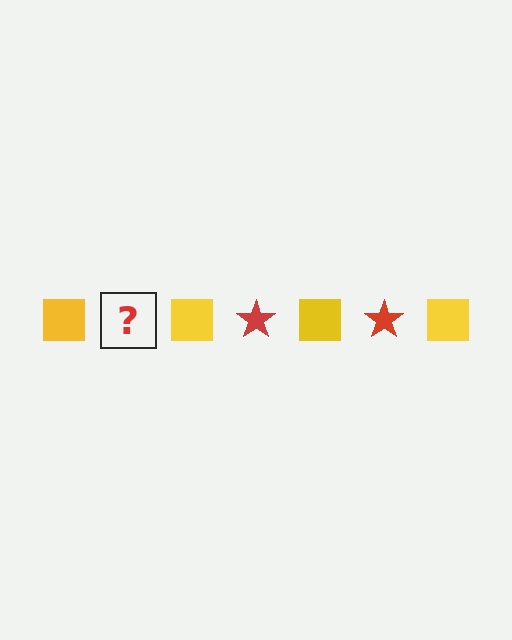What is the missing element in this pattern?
The missing element is a red star.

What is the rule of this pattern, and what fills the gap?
The rule is that the pattern alternates between yellow square and red star. The gap should be filled with a red star.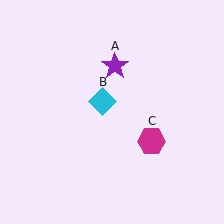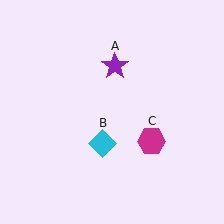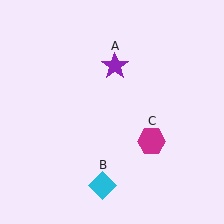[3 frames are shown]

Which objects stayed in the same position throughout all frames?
Purple star (object A) and magenta hexagon (object C) remained stationary.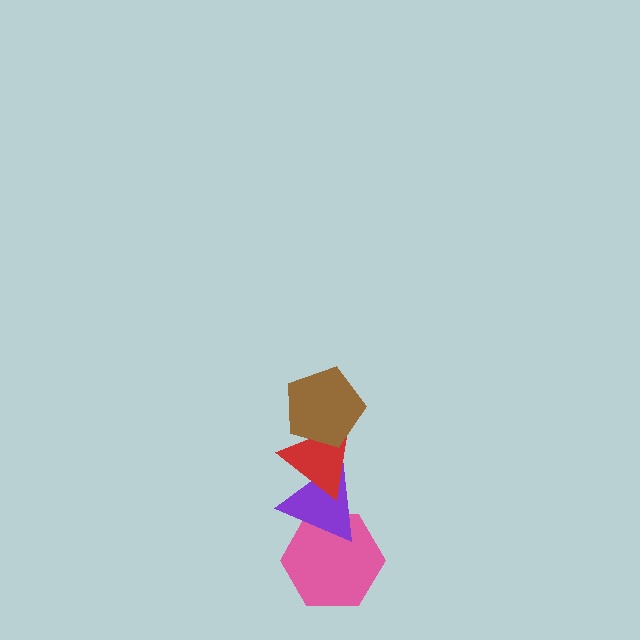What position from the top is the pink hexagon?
The pink hexagon is 4th from the top.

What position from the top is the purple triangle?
The purple triangle is 3rd from the top.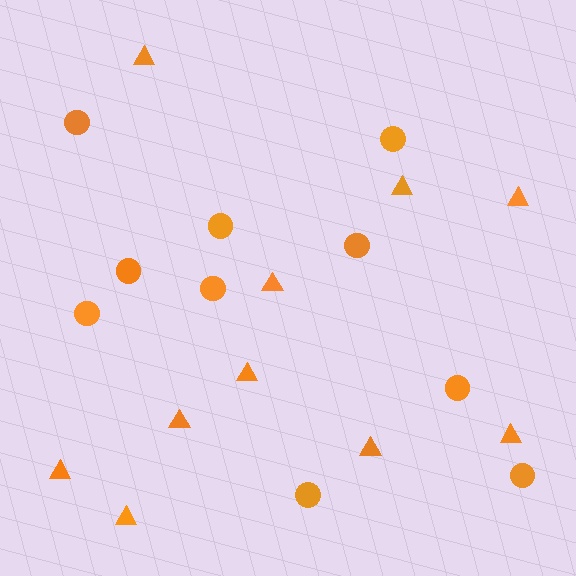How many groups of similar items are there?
There are 2 groups: one group of triangles (10) and one group of circles (10).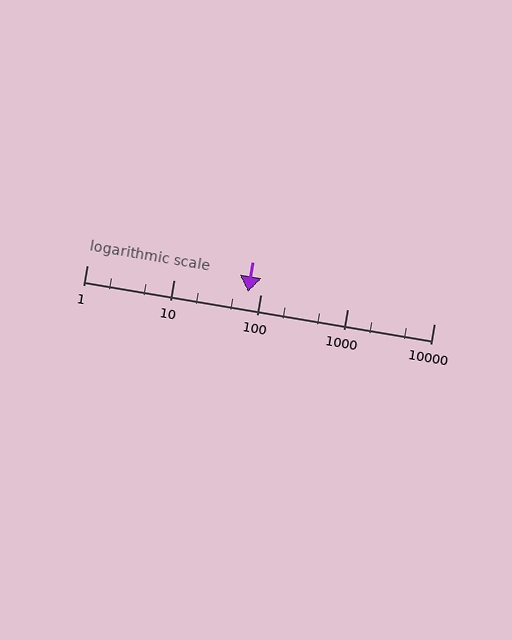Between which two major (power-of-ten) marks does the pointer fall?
The pointer is between 10 and 100.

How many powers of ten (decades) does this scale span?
The scale spans 4 decades, from 1 to 10000.